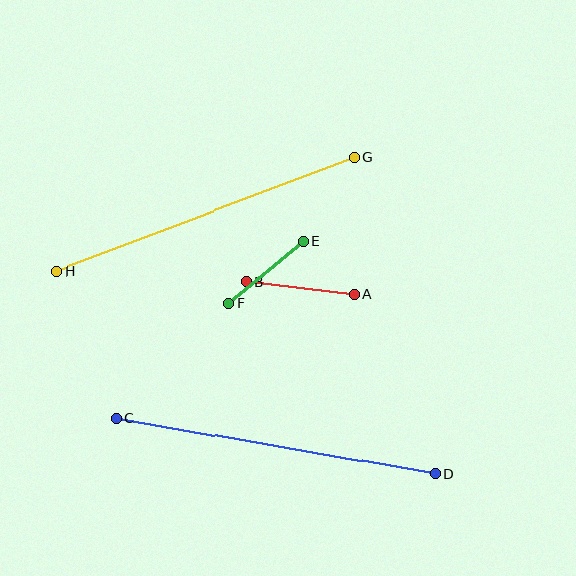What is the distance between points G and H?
The distance is approximately 319 pixels.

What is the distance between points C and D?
The distance is approximately 324 pixels.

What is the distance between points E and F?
The distance is approximately 97 pixels.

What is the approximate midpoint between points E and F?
The midpoint is at approximately (266, 272) pixels.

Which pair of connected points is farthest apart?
Points C and D are farthest apart.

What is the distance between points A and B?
The distance is approximately 109 pixels.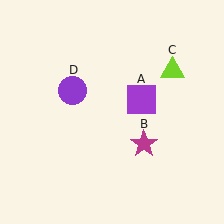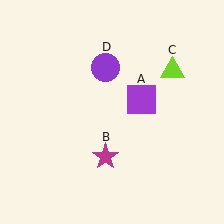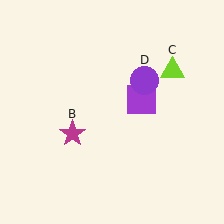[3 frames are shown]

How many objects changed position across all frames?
2 objects changed position: magenta star (object B), purple circle (object D).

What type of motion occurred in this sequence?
The magenta star (object B), purple circle (object D) rotated clockwise around the center of the scene.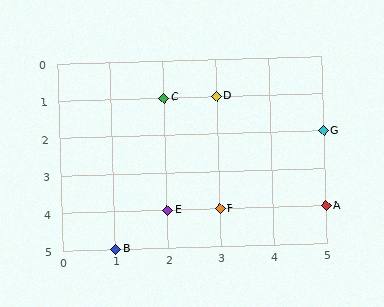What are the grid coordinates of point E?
Point E is at grid coordinates (2, 4).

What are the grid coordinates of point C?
Point C is at grid coordinates (2, 1).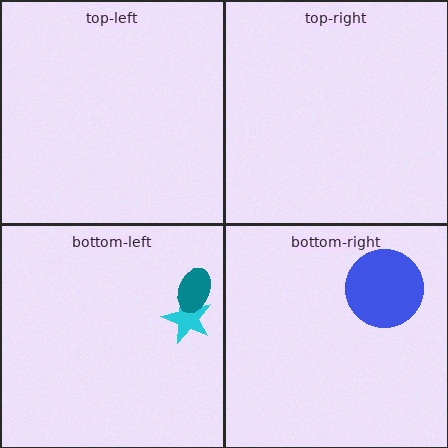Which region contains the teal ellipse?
The bottom-left region.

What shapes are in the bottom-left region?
The cyan star, the teal ellipse.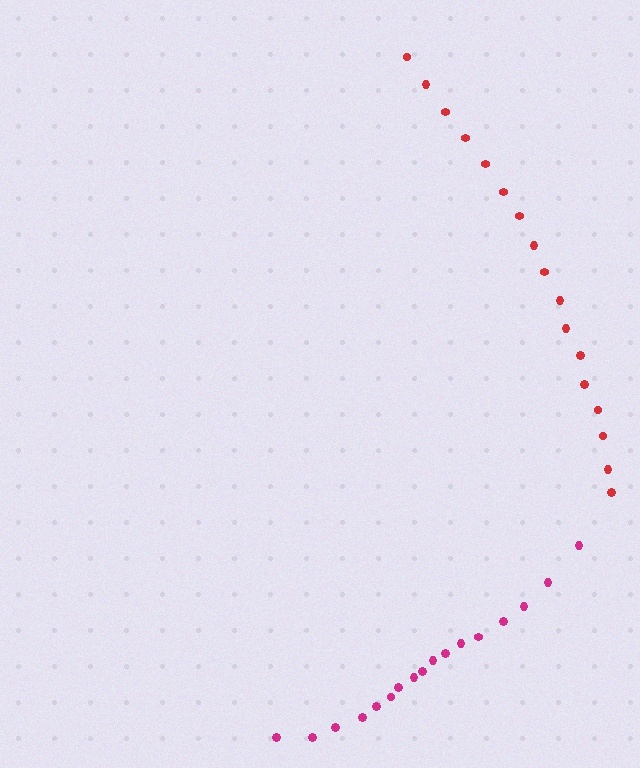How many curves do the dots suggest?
There are 2 distinct paths.